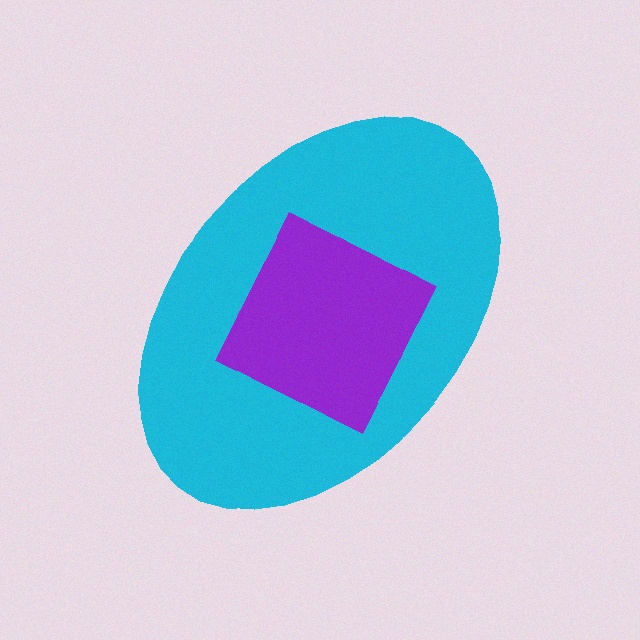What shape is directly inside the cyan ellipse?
The purple square.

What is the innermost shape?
The purple square.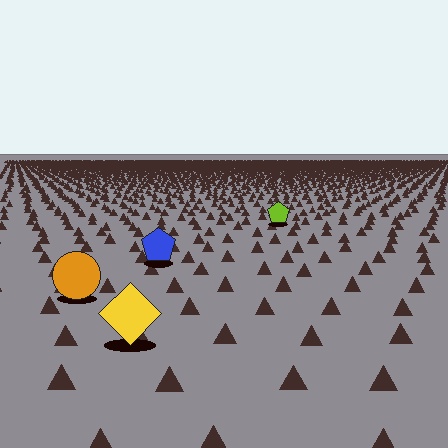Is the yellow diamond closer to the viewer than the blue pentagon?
Yes. The yellow diamond is closer — you can tell from the texture gradient: the ground texture is coarser near it.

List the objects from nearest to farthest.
From nearest to farthest: the yellow diamond, the orange circle, the blue pentagon, the lime pentagon.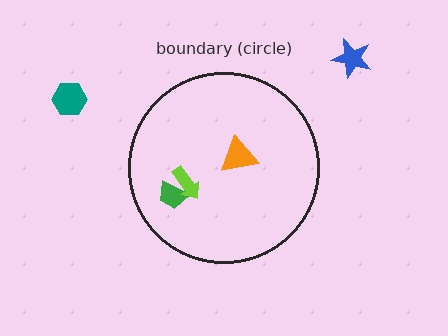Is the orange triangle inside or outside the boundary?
Inside.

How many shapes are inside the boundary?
3 inside, 2 outside.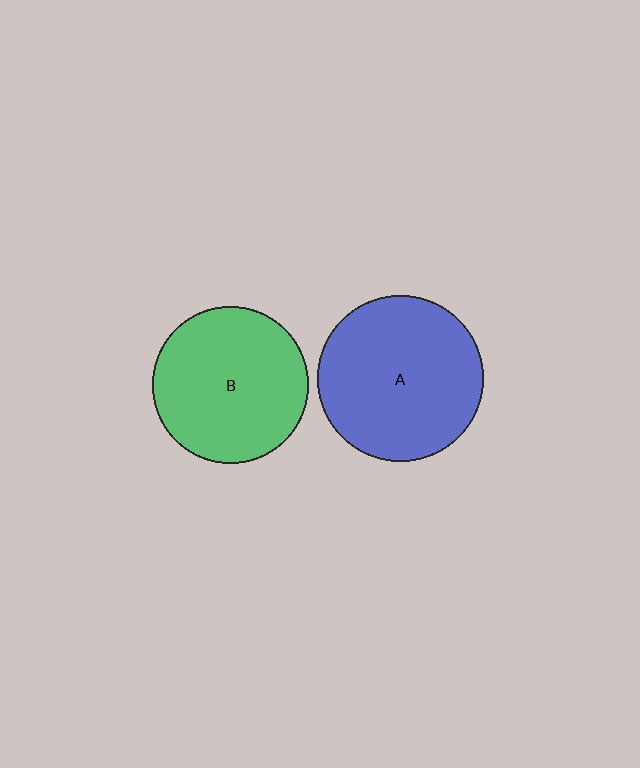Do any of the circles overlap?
No, none of the circles overlap.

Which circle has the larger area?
Circle A (blue).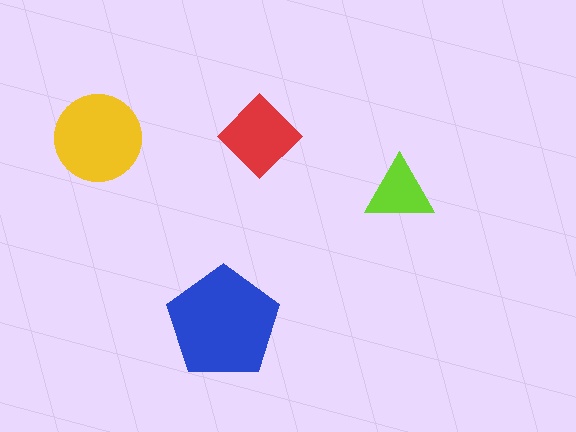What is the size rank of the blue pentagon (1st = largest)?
1st.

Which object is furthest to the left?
The yellow circle is leftmost.